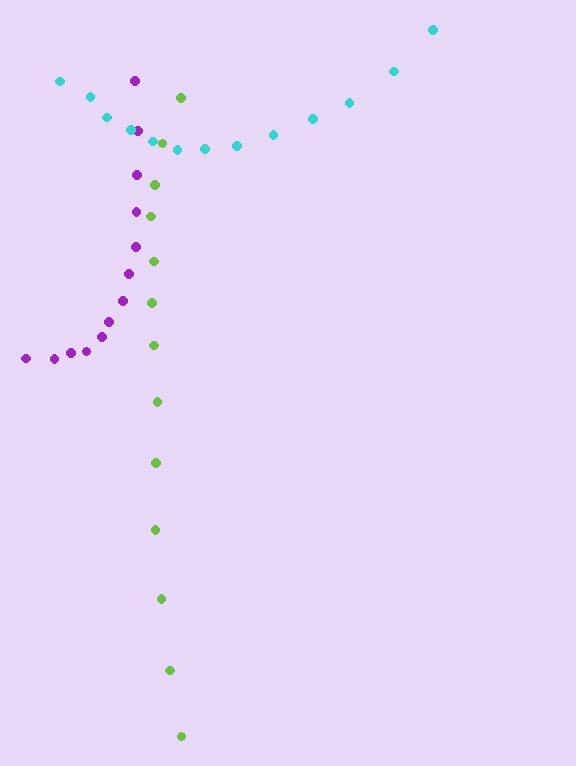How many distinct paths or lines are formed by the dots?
There are 3 distinct paths.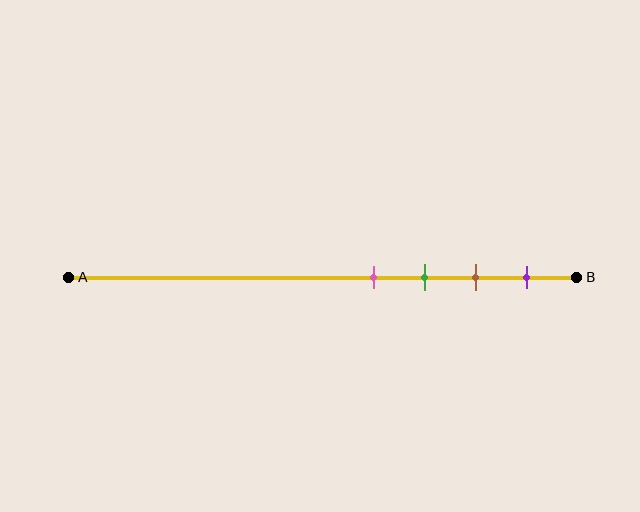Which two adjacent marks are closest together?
The pink and green marks are the closest adjacent pair.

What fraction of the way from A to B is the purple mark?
The purple mark is approximately 90% (0.9) of the way from A to B.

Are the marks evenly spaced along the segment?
Yes, the marks are approximately evenly spaced.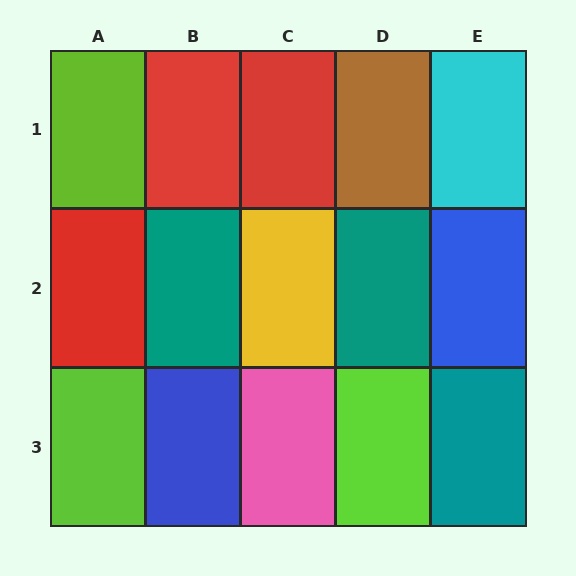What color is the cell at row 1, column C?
Red.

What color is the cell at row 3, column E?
Teal.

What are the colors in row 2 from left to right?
Red, teal, yellow, teal, blue.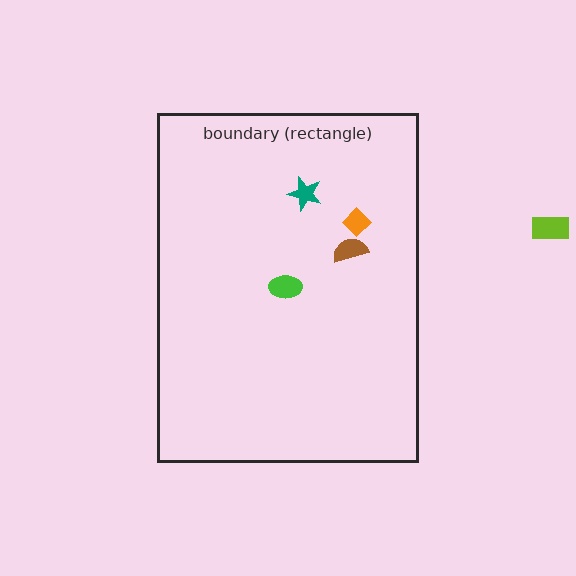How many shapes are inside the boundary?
4 inside, 1 outside.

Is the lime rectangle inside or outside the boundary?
Outside.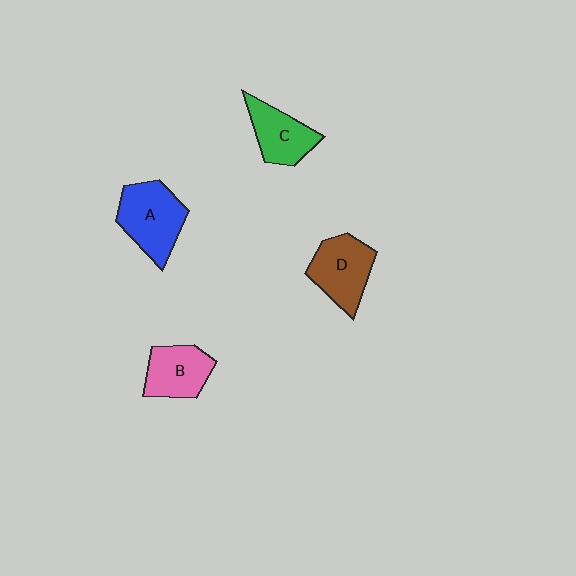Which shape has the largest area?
Shape A (blue).